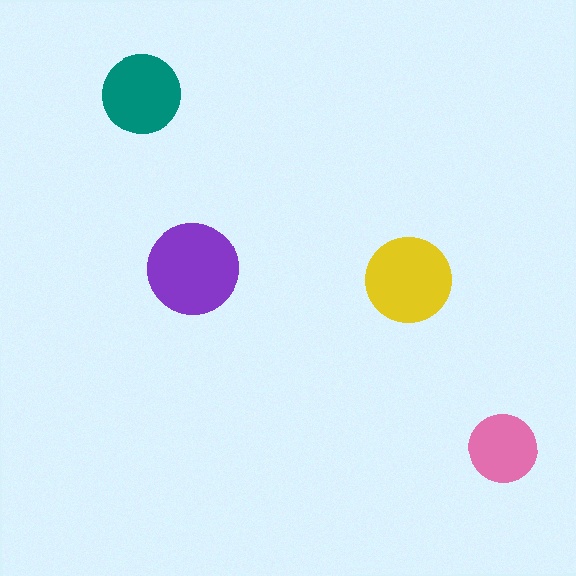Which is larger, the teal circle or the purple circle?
The purple one.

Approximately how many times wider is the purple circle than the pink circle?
About 1.5 times wider.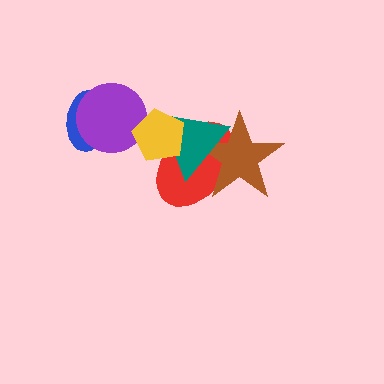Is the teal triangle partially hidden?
Yes, it is partially covered by another shape.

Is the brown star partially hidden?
Yes, it is partially covered by another shape.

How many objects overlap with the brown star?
2 objects overlap with the brown star.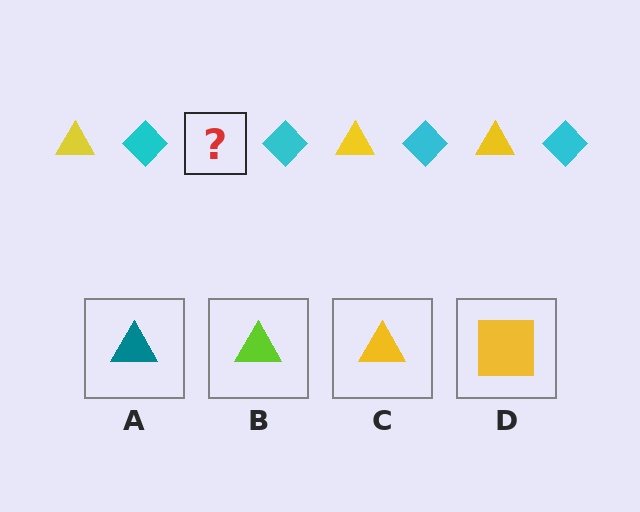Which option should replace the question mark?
Option C.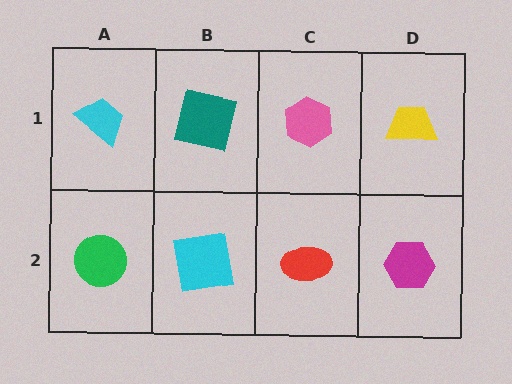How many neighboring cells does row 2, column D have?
2.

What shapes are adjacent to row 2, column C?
A pink hexagon (row 1, column C), a cyan square (row 2, column B), a magenta hexagon (row 2, column D).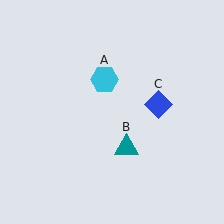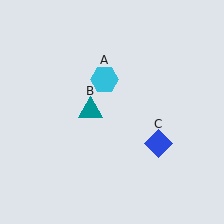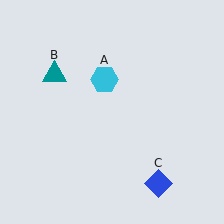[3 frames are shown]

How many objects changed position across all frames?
2 objects changed position: teal triangle (object B), blue diamond (object C).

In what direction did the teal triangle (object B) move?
The teal triangle (object B) moved up and to the left.